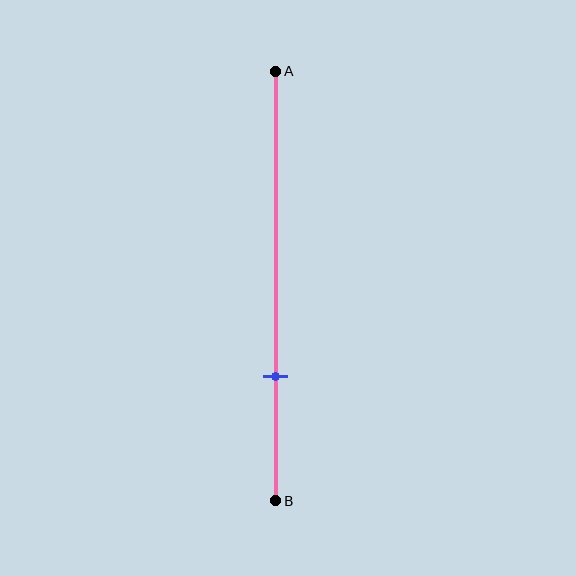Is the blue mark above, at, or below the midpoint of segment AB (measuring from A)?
The blue mark is below the midpoint of segment AB.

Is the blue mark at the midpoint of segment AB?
No, the mark is at about 70% from A, not at the 50% midpoint.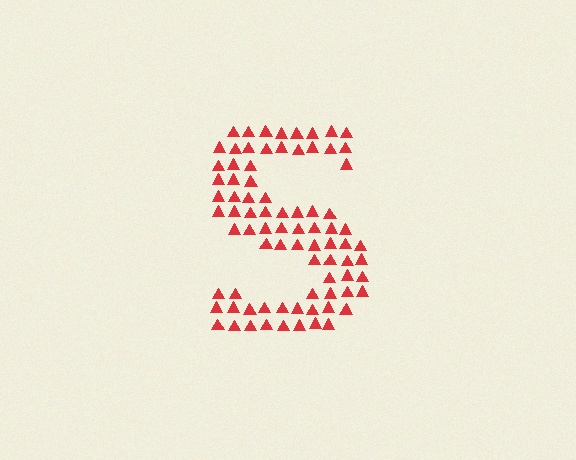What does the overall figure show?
The overall figure shows the letter S.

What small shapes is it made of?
It is made of small triangles.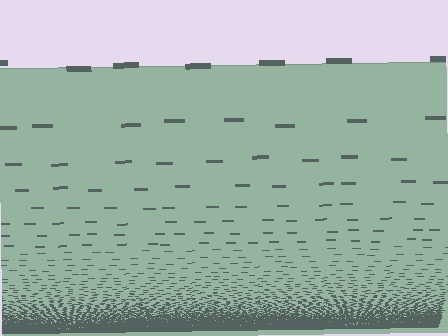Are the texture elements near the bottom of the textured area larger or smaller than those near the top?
Smaller. The gradient is inverted — elements near the bottom are smaller and denser.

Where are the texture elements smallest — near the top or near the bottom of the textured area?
Near the bottom.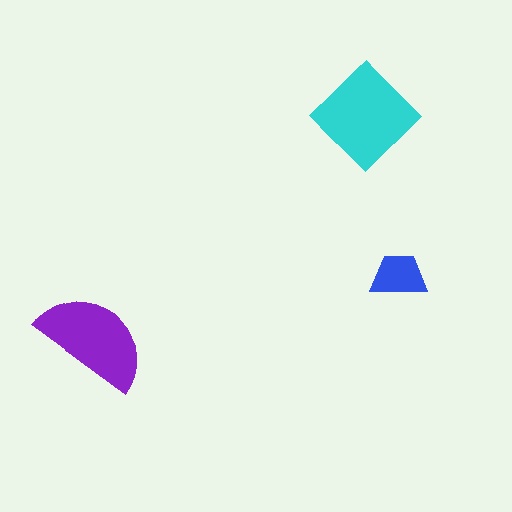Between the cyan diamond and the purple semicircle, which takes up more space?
The cyan diamond.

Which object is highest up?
The cyan diamond is topmost.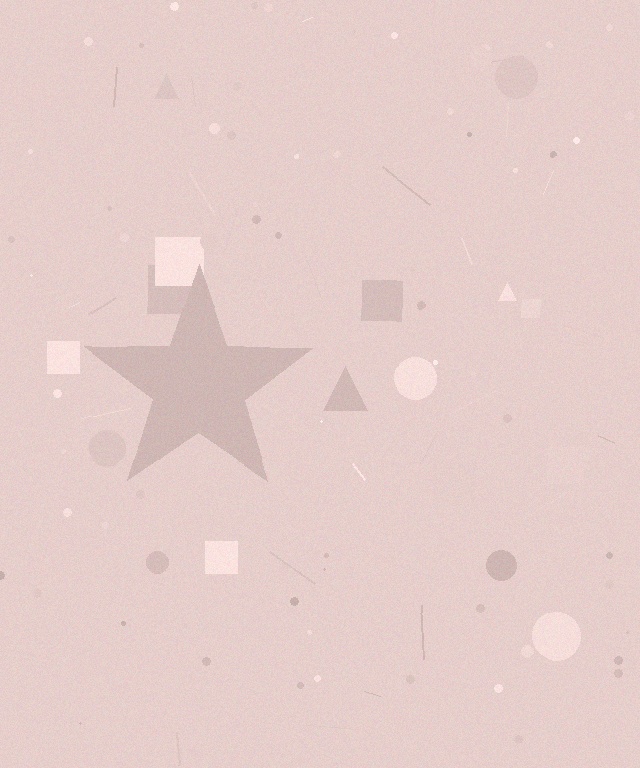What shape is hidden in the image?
A star is hidden in the image.